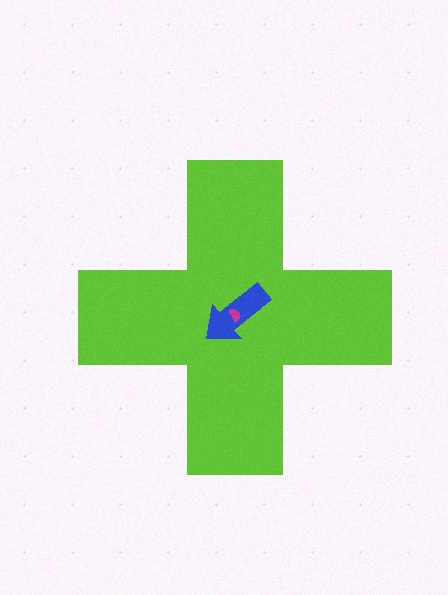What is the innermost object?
The magenta semicircle.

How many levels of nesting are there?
3.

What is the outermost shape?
The lime cross.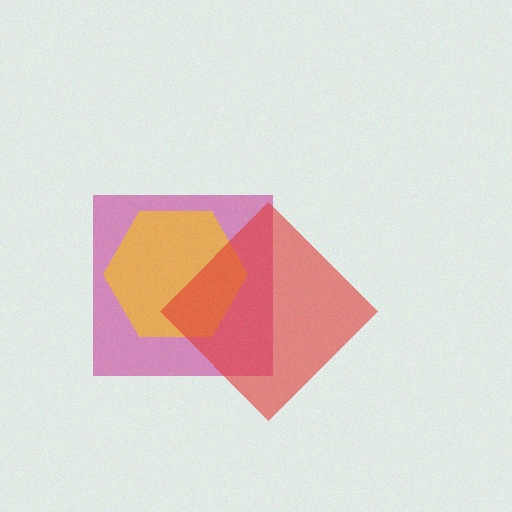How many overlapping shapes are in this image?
There are 3 overlapping shapes in the image.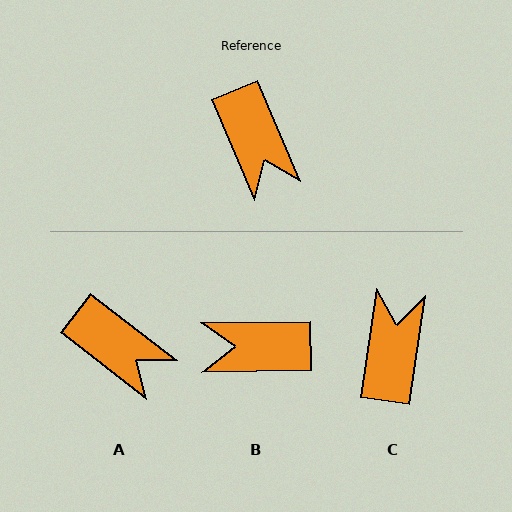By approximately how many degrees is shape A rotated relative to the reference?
Approximately 29 degrees counter-clockwise.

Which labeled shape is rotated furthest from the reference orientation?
C, about 149 degrees away.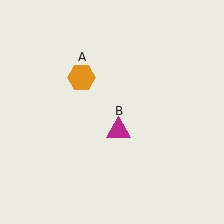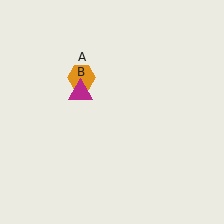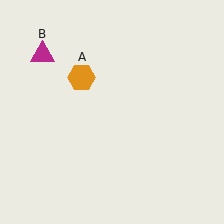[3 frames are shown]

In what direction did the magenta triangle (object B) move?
The magenta triangle (object B) moved up and to the left.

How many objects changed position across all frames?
1 object changed position: magenta triangle (object B).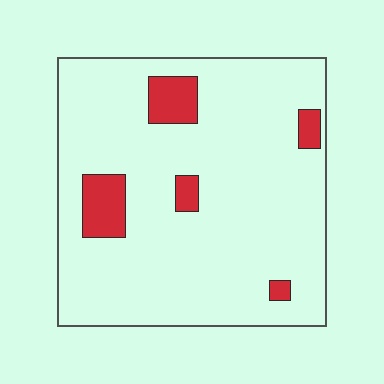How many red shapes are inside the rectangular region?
5.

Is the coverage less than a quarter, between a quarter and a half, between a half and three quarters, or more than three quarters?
Less than a quarter.